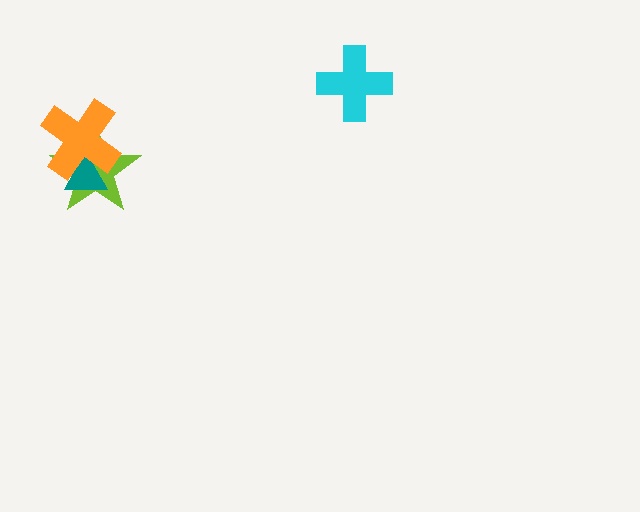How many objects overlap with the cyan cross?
0 objects overlap with the cyan cross.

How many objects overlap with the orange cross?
2 objects overlap with the orange cross.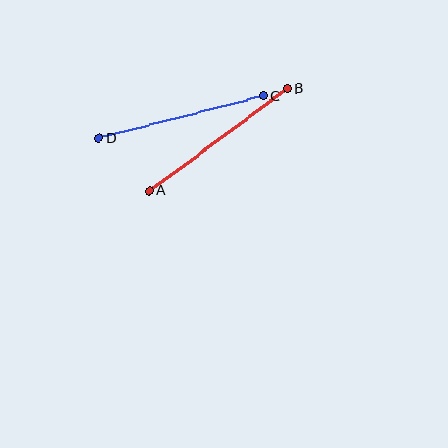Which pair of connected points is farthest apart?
Points A and B are farthest apart.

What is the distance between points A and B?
The distance is approximately 172 pixels.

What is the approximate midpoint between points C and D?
The midpoint is at approximately (181, 117) pixels.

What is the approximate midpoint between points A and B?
The midpoint is at approximately (219, 140) pixels.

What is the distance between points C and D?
The distance is approximately 170 pixels.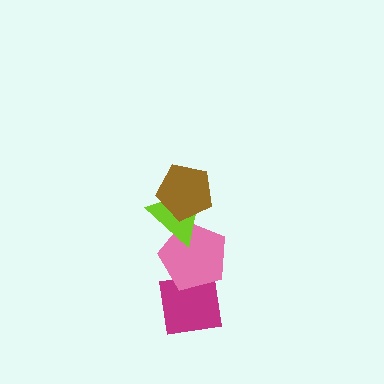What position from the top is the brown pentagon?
The brown pentagon is 1st from the top.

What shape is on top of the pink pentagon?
The lime triangle is on top of the pink pentagon.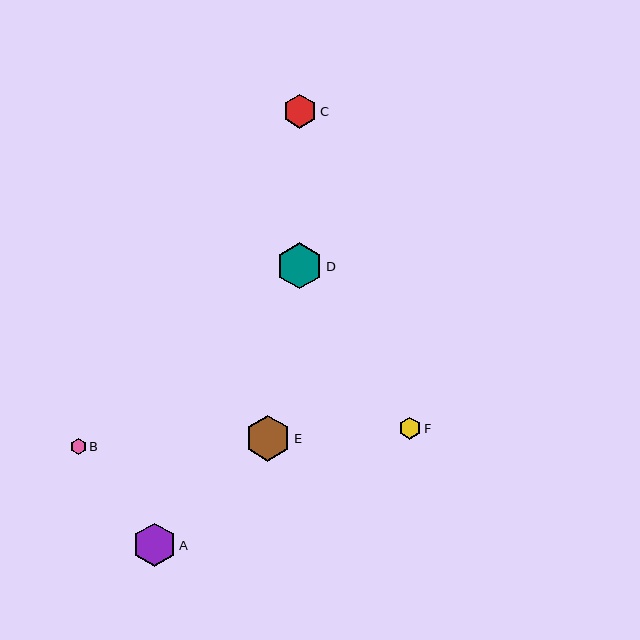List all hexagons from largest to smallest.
From largest to smallest: D, E, A, C, F, B.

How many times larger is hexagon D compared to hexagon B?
Hexagon D is approximately 2.9 times the size of hexagon B.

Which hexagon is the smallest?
Hexagon B is the smallest with a size of approximately 16 pixels.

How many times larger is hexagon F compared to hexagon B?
Hexagon F is approximately 1.4 times the size of hexagon B.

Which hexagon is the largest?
Hexagon D is the largest with a size of approximately 46 pixels.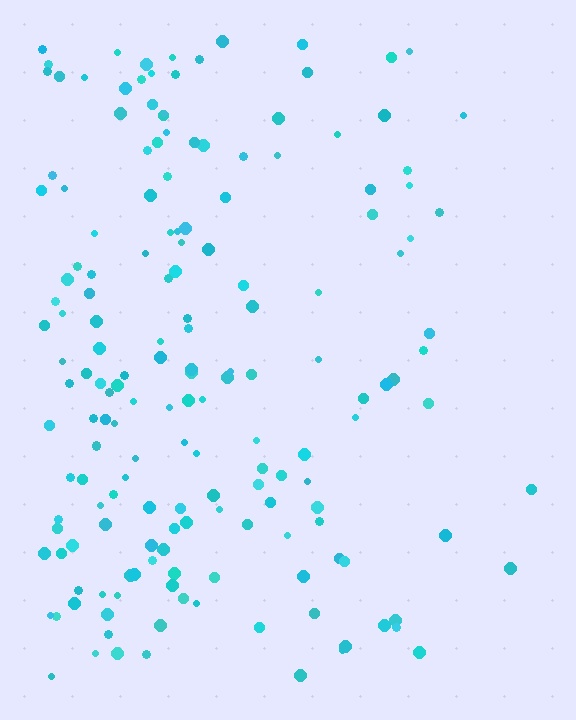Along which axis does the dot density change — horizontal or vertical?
Horizontal.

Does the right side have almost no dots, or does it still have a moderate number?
Still a moderate number, just noticeably fewer than the left.